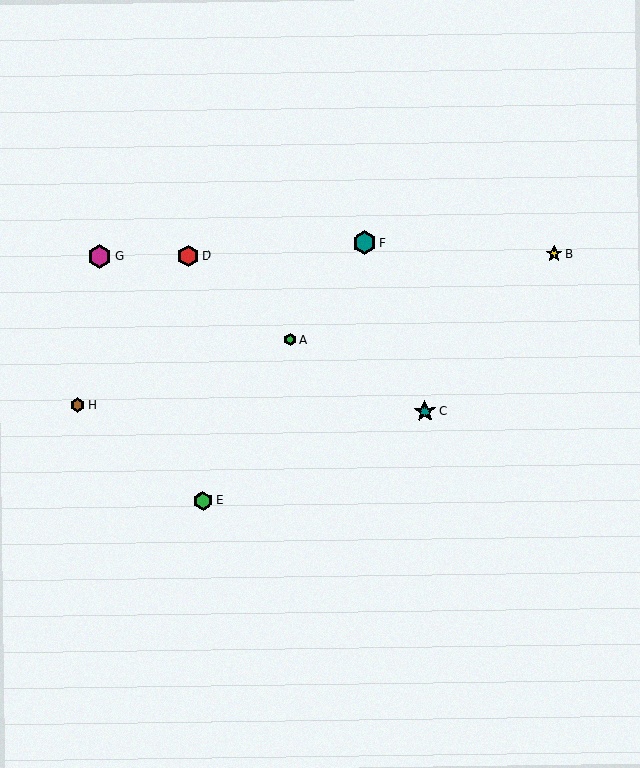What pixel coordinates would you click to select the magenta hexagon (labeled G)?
Click at (100, 256) to select the magenta hexagon G.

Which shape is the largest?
The magenta hexagon (labeled G) is the largest.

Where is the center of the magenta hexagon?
The center of the magenta hexagon is at (100, 256).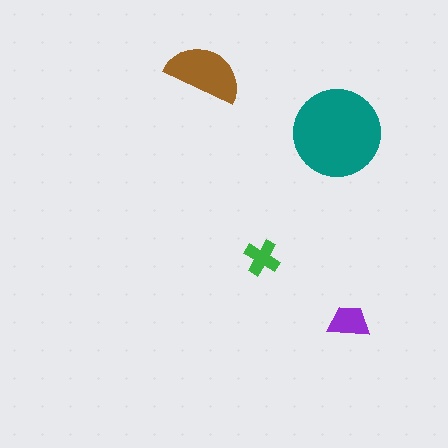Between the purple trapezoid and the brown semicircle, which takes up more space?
The brown semicircle.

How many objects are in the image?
There are 4 objects in the image.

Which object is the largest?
The teal circle.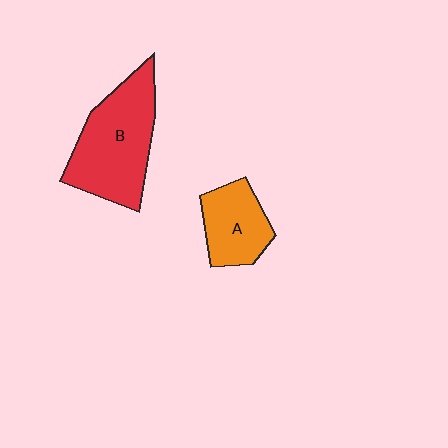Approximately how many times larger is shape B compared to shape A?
Approximately 1.8 times.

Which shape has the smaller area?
Shape A (orange).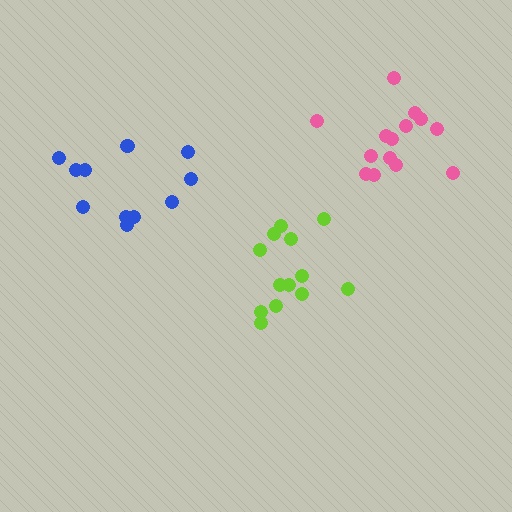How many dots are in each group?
Group 1: 13 dots, Group 2: 11 dots, Group 3: 14 dots (38 total).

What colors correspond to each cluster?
The clusters are colored: lime, blue, pink.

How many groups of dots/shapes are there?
There are 3 groups.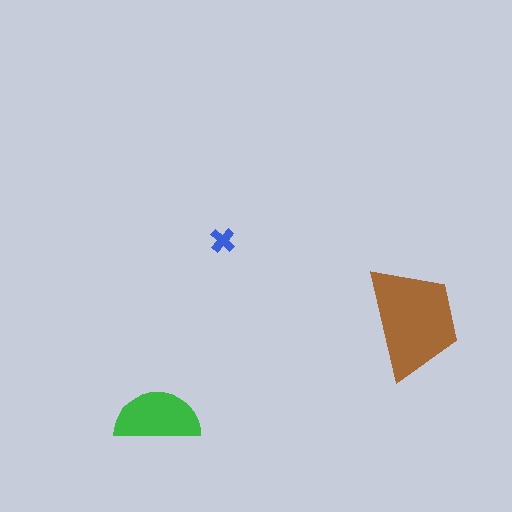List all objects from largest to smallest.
The brown trapezoid, the green semicircle, the blue cross.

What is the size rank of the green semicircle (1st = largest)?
2nd.